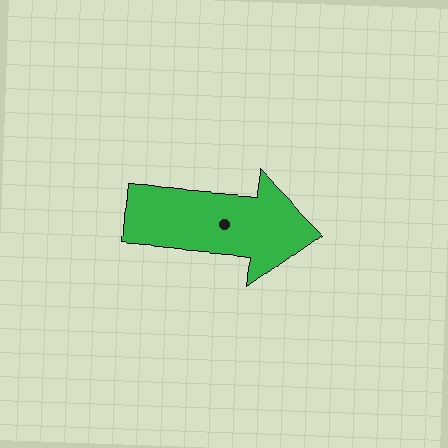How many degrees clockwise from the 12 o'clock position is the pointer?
Approximately 95 degrees.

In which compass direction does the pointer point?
East.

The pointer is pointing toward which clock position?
Roughly 3 o'clock.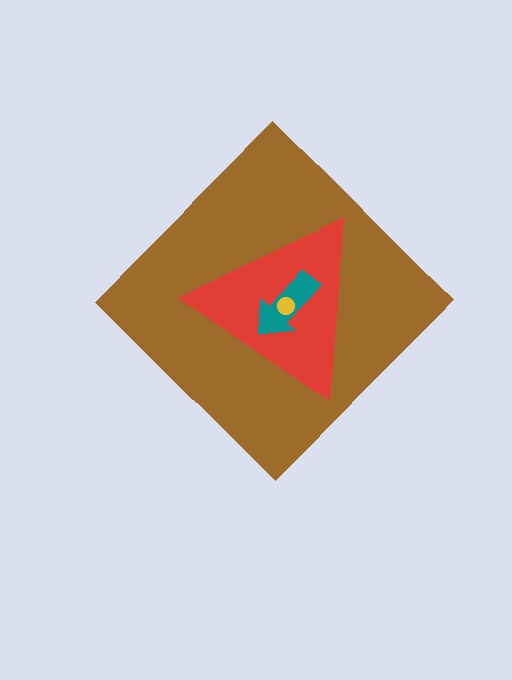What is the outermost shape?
The brown diamond.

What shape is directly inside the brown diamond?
The red triangle.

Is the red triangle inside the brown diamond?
Yes.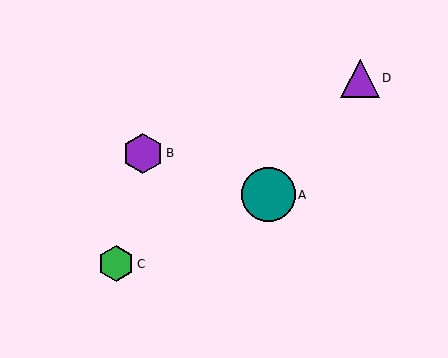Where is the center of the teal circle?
The center of the teal circle is at (268, 195).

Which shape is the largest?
The teal circle (labeled A) is the largest.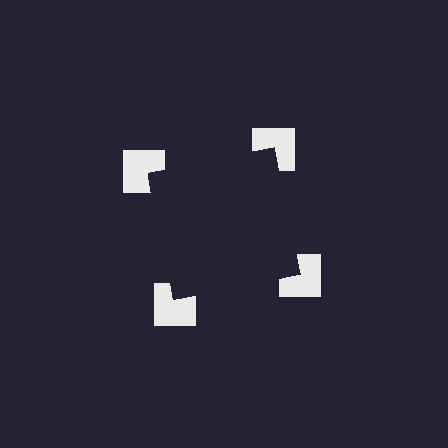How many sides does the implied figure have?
4 sides.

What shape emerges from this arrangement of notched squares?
An illusory square — its edges are inferred from the aligned wedge cuts in the notched squares, not physically drawn.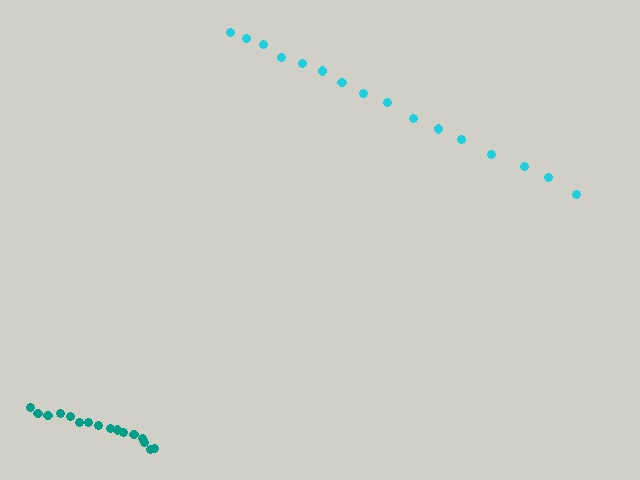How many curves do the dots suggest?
There are 2 distinct paths.